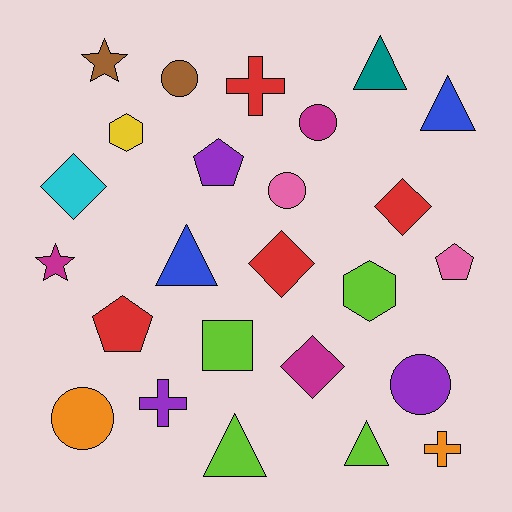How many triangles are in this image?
There are 5 triangles.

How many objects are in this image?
There are 25 objects.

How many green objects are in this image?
There are no green objects.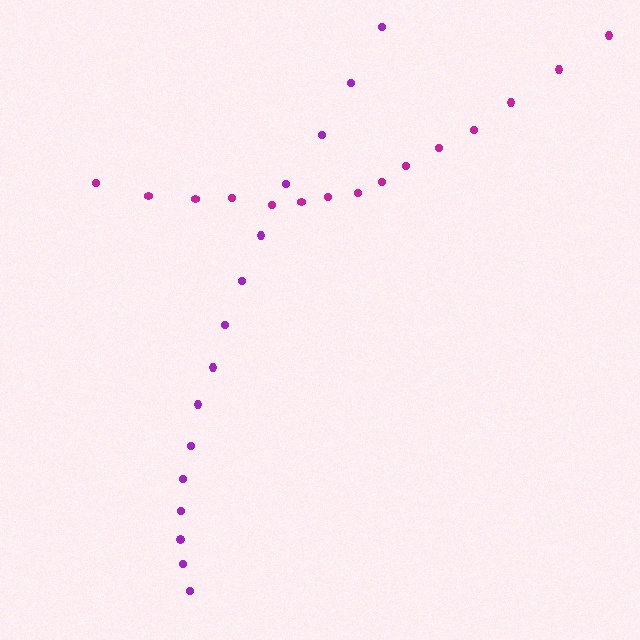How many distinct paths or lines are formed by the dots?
There are 2 distinct paths.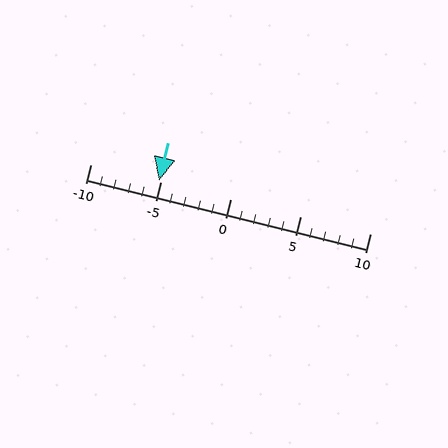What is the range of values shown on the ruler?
The ruler shows values from -10 to 10.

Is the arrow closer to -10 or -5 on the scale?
The arrow is closer to -5.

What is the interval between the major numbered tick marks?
The major tick marks are spaced 5 units apart.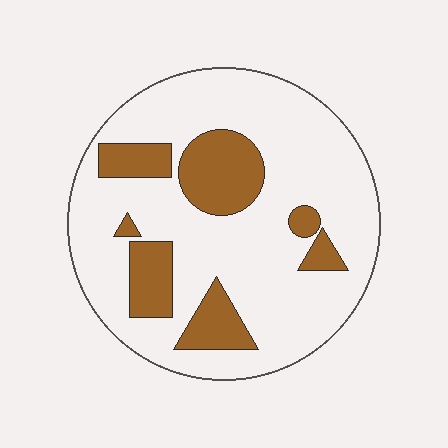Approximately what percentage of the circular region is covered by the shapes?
Approximately 25%.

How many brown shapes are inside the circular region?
7.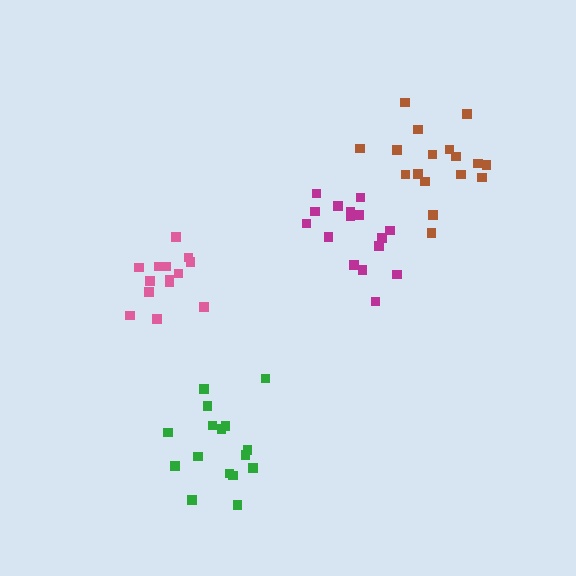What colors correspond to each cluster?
The clusters are colored: magenta, pink, brown, green.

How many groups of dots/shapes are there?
There are 4 groups.